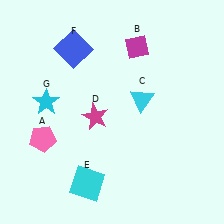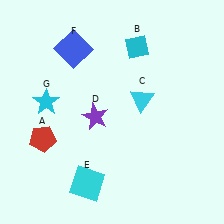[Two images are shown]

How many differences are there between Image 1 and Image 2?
There are 3 differences between the two images.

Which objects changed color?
A changed from pink to red. B changed from magenta to cyan. D changed from magenta to purple.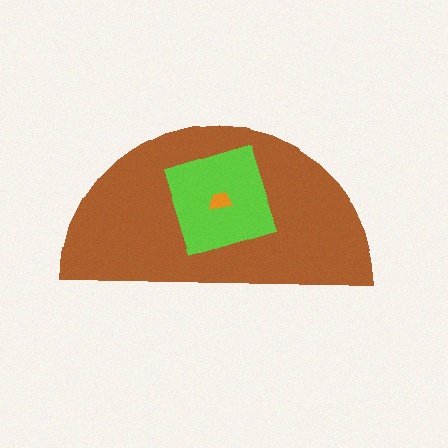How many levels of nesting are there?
3.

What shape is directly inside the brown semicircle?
The lime square.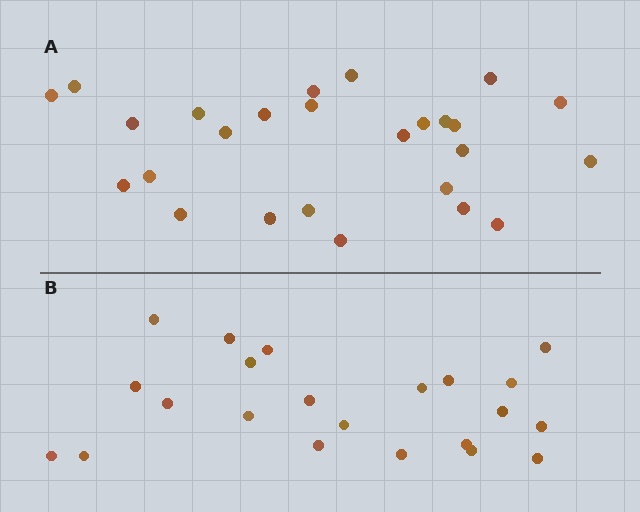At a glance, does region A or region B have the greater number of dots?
Region A (the top region) has more dots.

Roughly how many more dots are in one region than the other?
Region A has about 4 more dots than region B.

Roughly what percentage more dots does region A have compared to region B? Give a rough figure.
About 20% more.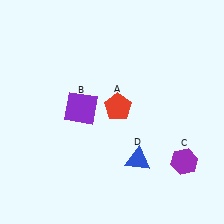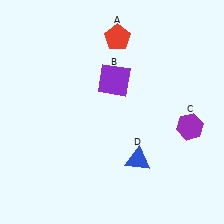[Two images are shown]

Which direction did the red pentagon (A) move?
The red pentagon (A) moved up.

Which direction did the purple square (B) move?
The purple square (B) moved right.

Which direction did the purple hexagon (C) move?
The purple hexagon (C) moved up.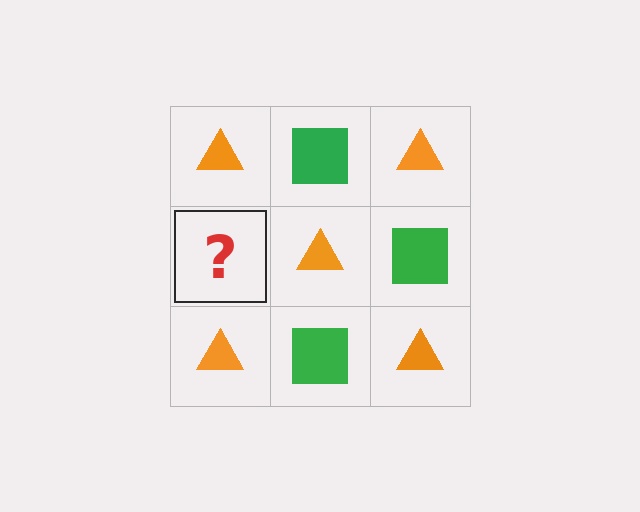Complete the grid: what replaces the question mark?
The question mark should be replaced with a green square.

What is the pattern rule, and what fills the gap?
The rule is that it alternates orange triangle and green square in a checkerboard pattern. The gap should be filled with a green square.